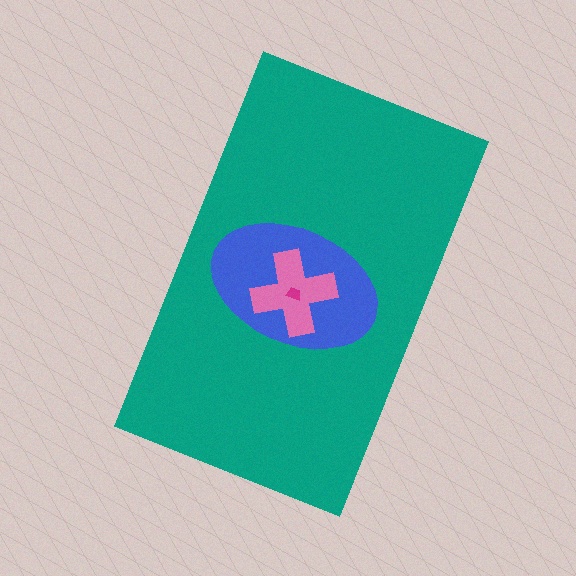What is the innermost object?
The magenta trapezoid.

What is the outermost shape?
The teal rectangle.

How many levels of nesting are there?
4.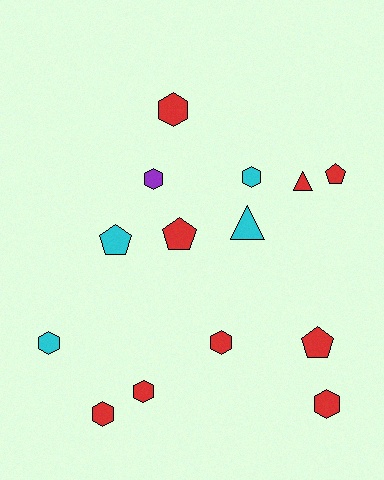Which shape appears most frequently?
Hexagon, with 8 objects.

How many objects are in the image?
There are 14 objects.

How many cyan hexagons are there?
There are 2 cyan hexagons.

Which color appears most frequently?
Red, with 9 objects.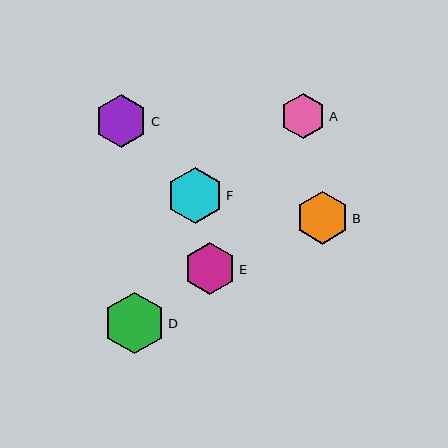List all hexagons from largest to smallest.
From largest to smallest: D, F, B, C, E, A.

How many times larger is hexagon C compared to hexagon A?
Hexagon C is approximately 1.2 times the size of hexagon A.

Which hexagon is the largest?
Hexagon D is the largest with a size of approximately 62 pixels.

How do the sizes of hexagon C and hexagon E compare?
Hexagon C and hexagon E are approximately the same size.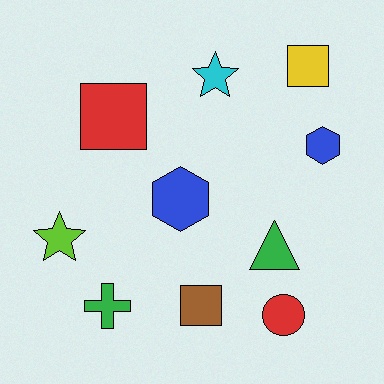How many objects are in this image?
There are 10 objects.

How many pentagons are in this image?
There are no pentagons.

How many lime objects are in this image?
There is 1 lime object.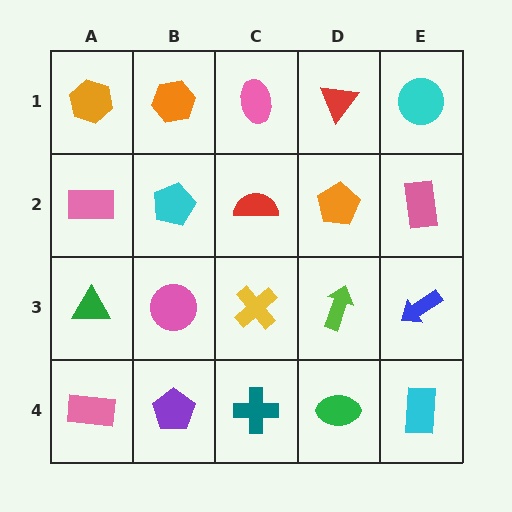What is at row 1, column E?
A cyan circle.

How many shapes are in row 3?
5 shapes.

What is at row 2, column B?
A cyan pentagon.